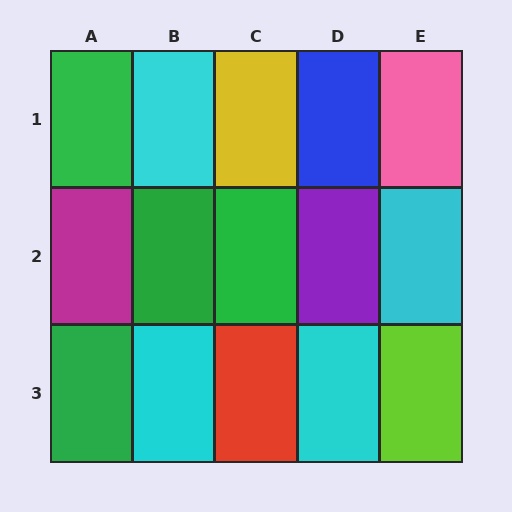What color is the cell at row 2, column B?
Green.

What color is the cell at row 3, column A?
Green.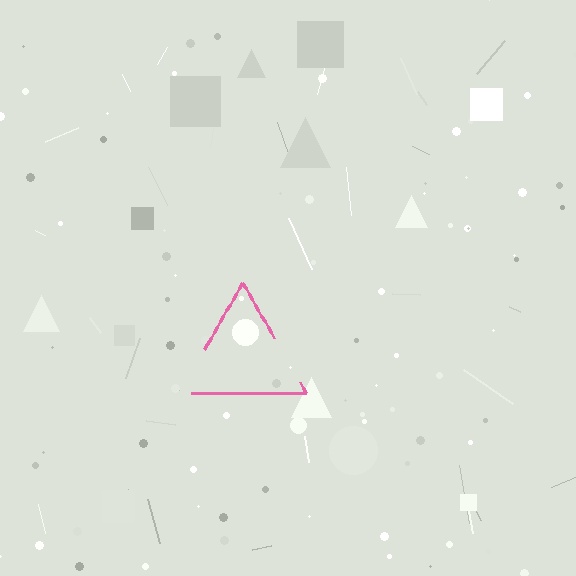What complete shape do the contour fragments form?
The contour fragments form a triangle.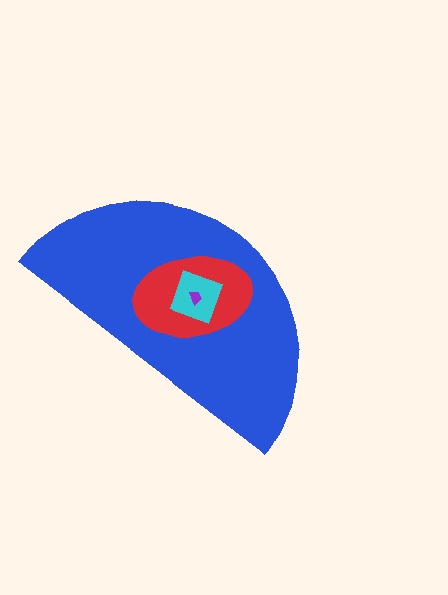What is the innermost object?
The purple trapezoid.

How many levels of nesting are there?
4.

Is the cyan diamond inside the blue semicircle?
Yes.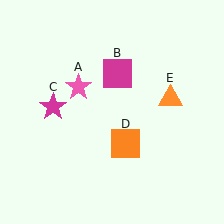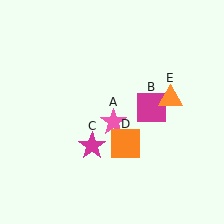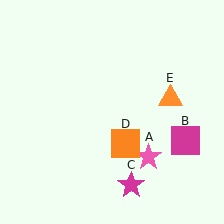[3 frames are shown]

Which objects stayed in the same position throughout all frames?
Orange square (object D) and orange triangle (object E) remained stationary.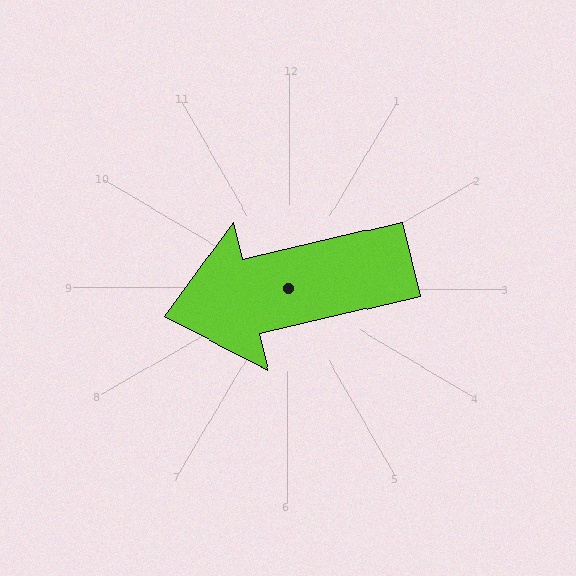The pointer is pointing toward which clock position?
Roughly 9 o'clock.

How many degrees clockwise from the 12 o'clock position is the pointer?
Approximately 257 degrees.